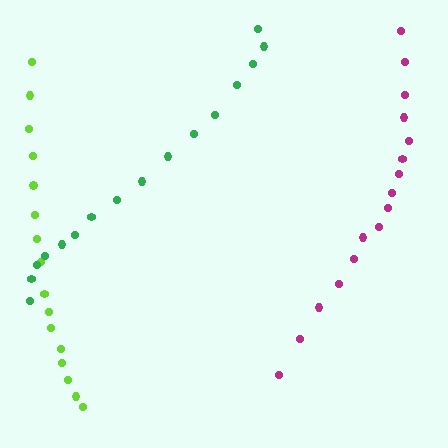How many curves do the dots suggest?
There are 3 distinct paths.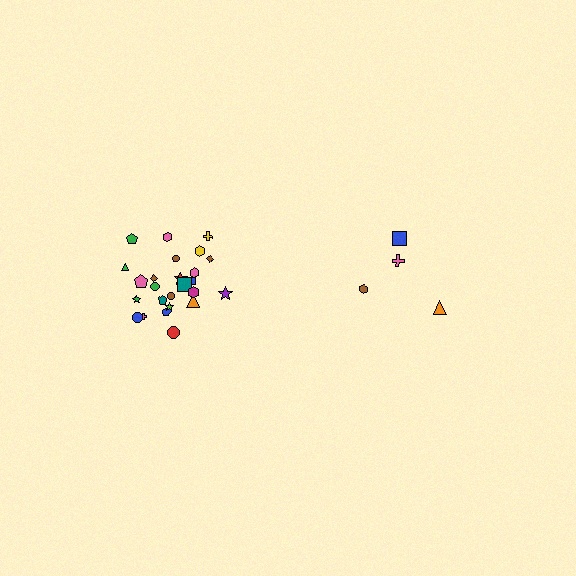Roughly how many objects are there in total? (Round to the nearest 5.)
Roughly 30 objects in total.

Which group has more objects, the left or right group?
The left group.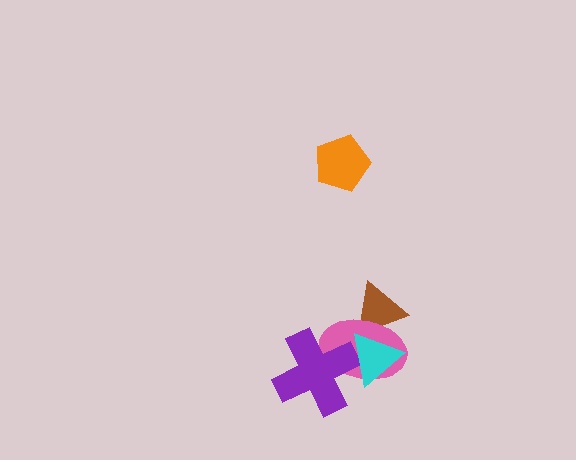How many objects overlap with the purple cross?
2 objects overlap with the purple cross.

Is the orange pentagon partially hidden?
No, no other shape covers it.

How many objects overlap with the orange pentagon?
0 objects overlap with the orange pentagon.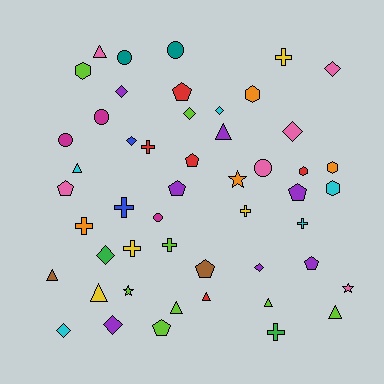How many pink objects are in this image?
There are 6 pink objects.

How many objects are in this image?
There are 50 objects.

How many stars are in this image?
There are 3 stars.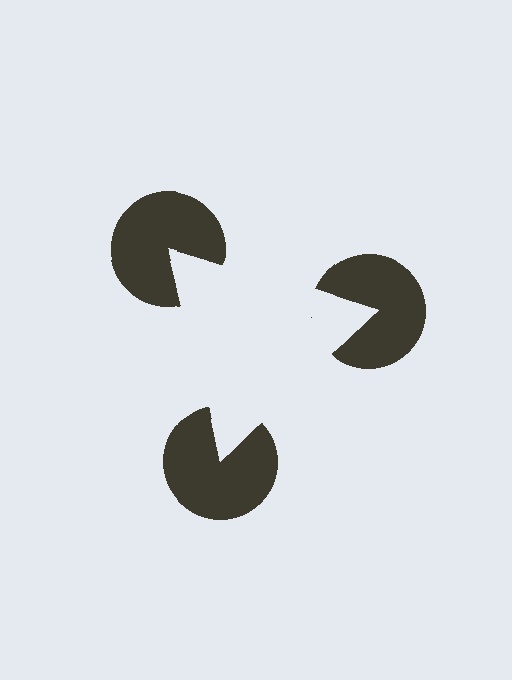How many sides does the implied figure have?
3 sides.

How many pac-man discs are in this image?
There are 3 — one at each vertex of the illusory triangle.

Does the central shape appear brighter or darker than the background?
It typically appears slightly brighter than the background, even though no actual brightness change is drawn.